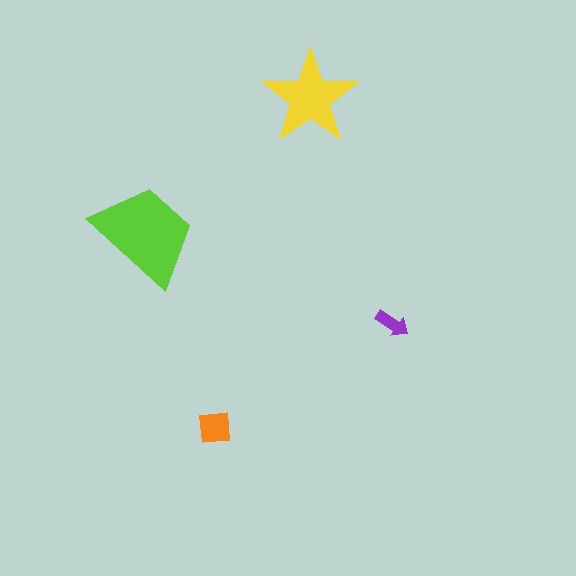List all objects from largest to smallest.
The lime trapezoid, the yellow star, the orange square, the purple arrow.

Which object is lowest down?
The orange square is bottommost.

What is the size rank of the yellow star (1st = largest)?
2nd.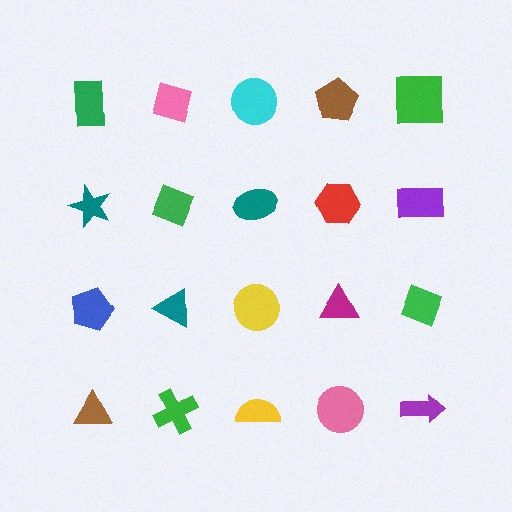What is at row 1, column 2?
A pink square.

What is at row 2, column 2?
A green diamond.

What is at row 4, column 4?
A pink circle.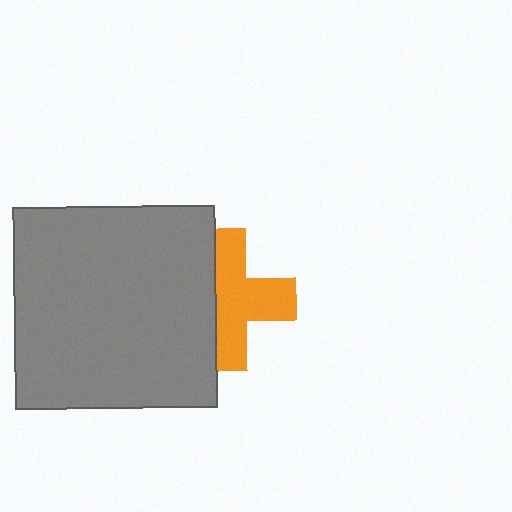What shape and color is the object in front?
The object in front is a gray square.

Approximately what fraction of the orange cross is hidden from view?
Roughly 38% of the orange cross is hidden behind the gray square.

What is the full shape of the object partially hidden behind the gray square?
The partially hidden object is an orange cross.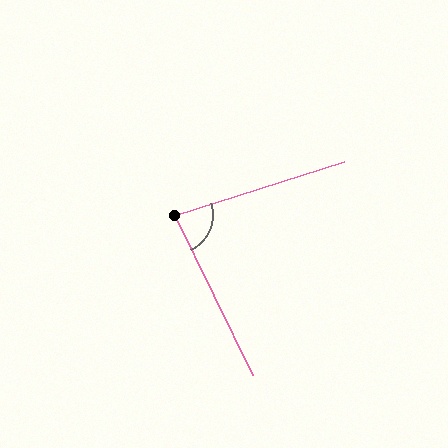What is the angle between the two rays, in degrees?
Approximately 81 degrees.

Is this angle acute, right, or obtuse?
It is acute.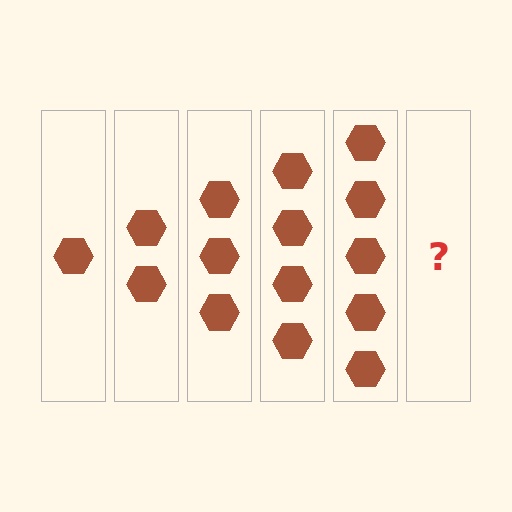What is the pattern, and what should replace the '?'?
The pattern is that each step adds one more hexagon. The '?' should be 6 hexagons.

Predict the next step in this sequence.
The next step is 6 hexagons.